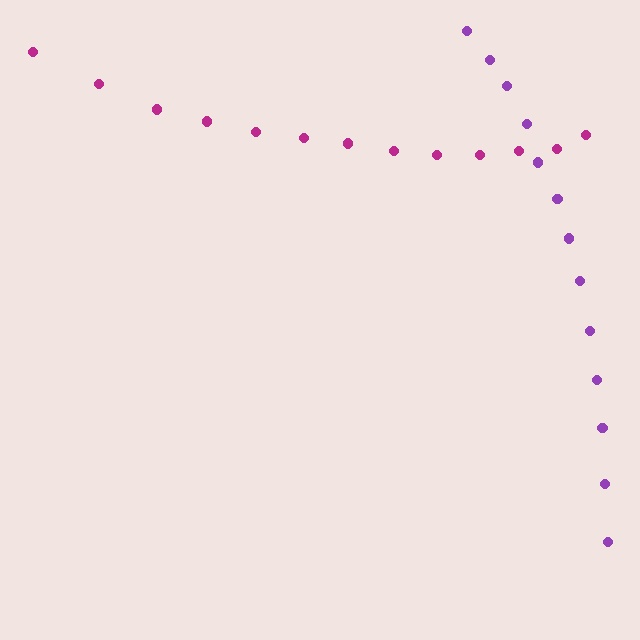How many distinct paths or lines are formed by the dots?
There are 2 distinct paths.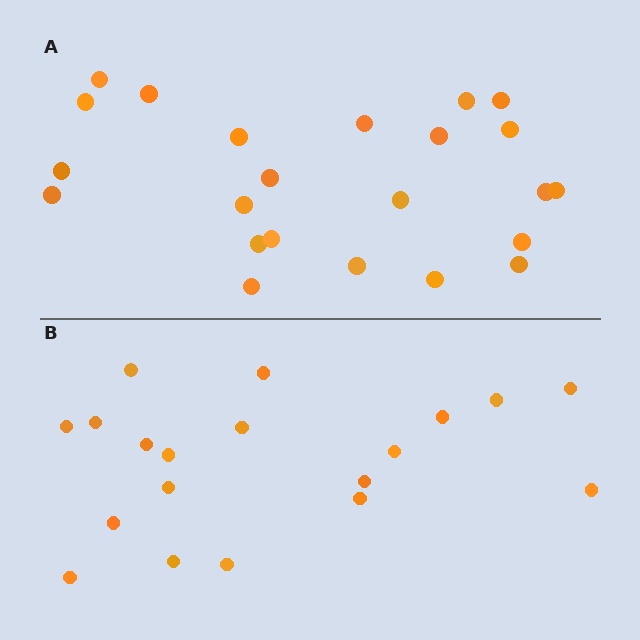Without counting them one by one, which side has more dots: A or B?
Region A (the top region) has more dots.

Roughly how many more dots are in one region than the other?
Region A has about 4 more dots than region B.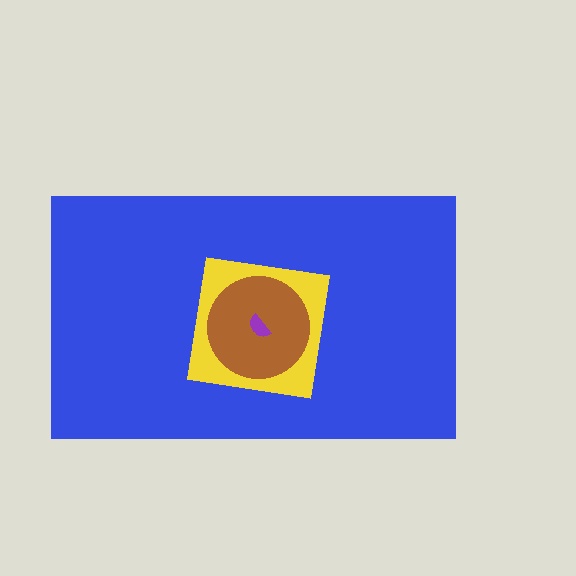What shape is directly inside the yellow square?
The brown circle.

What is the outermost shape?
The blue rectangle.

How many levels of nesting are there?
4.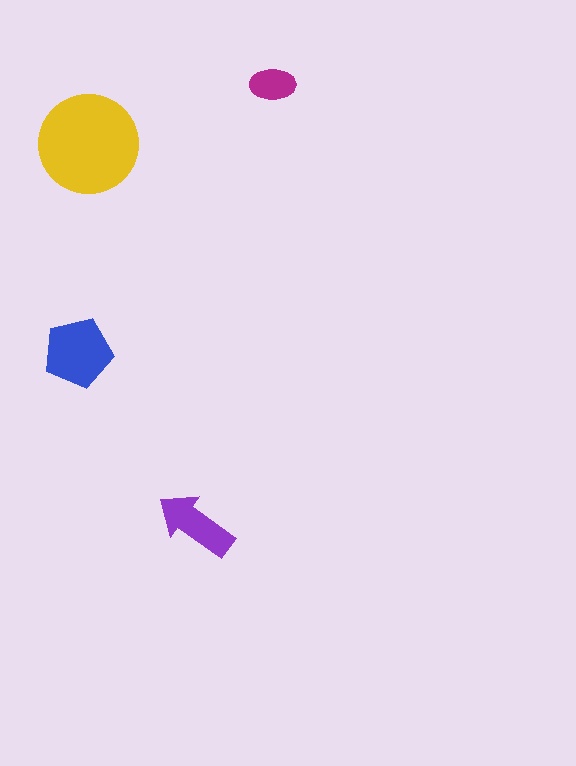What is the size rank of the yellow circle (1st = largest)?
1st.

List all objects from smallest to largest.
The magenta ellipse, the purple arrow, the blue pentagon, the yellow circle.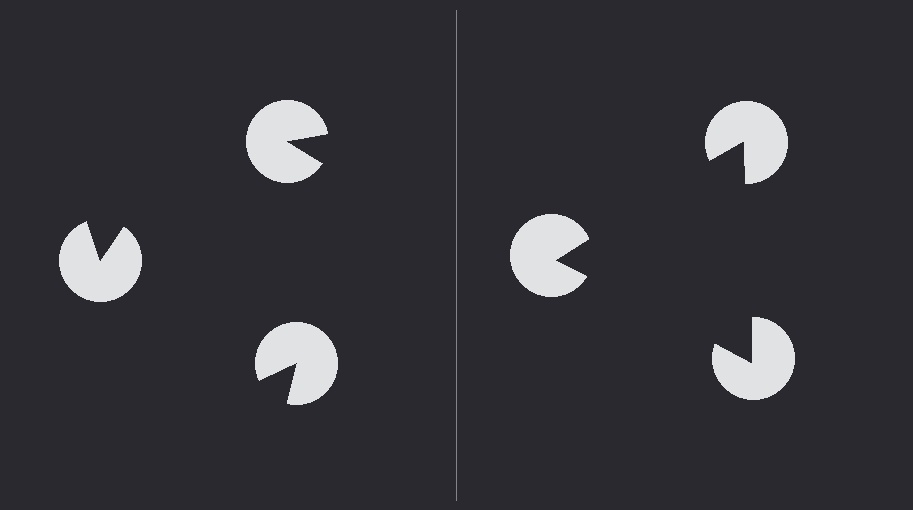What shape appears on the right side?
An illusory triangle.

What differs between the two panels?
The pac-man discs are positioned identically on both sides; only the wedge orientations differ. On the right they align to a triangle; on the left they are misaligned.